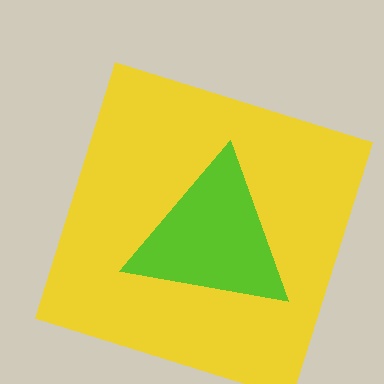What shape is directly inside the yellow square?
The lime triangle.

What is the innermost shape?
The lime triangle.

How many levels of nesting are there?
2.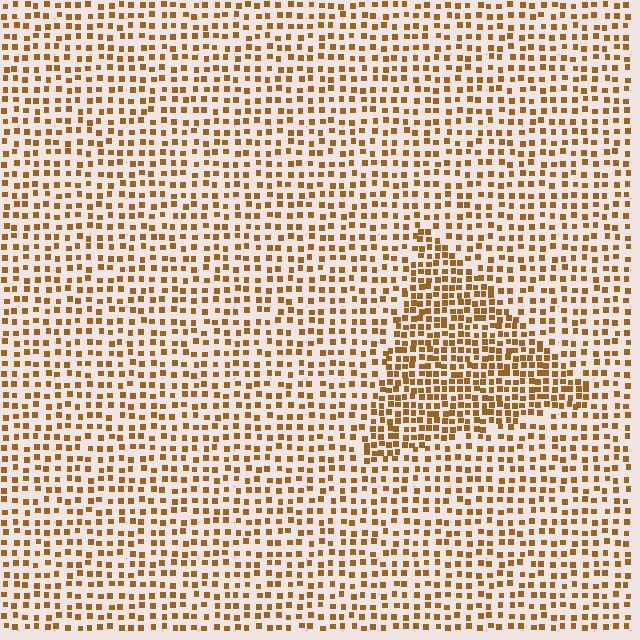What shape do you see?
I see a triangle.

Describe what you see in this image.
The image contains small brown elements arranged at two different densities. A triangle-shaped region is visible where the elements are more densely packed than the surrounding area.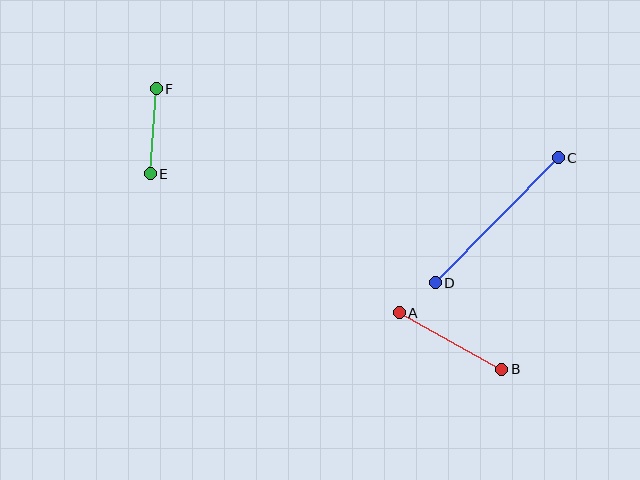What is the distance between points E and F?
The distance is approximately 85 pixels.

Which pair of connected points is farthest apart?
Points C and D are farthest apart.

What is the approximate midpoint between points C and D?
The midpoint is at approximately (497, 220) pixels.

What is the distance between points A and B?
The distance is approximately 117 pixels.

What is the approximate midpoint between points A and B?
The midpoint is at approximately (450, 341) pixels.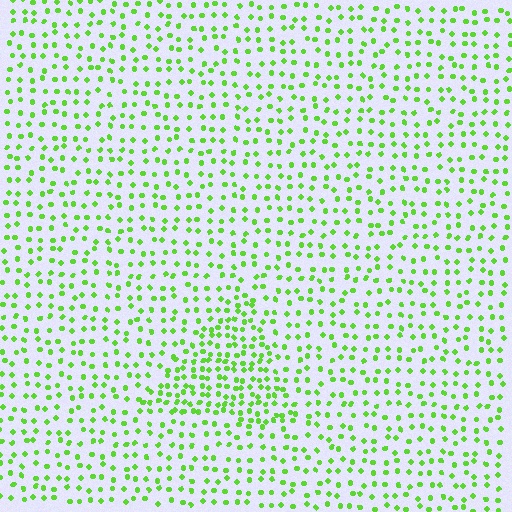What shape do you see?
I see a triangle.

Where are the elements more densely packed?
The elements are more densely packed inside the triangle boundary.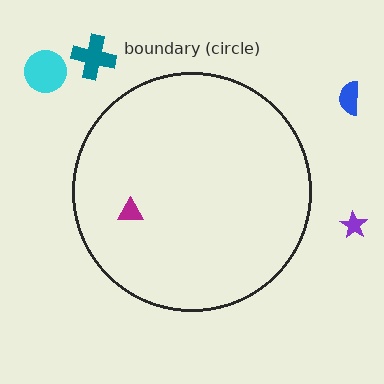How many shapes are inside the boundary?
1 inside, 4 outside.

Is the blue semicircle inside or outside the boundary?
Outside.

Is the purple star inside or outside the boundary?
Outside.